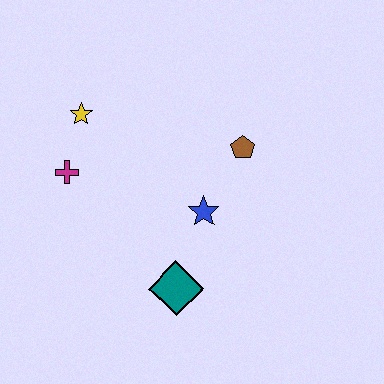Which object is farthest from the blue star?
The yellow star is farthest from the blue star.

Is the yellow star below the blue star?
No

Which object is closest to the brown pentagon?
The blue star is closest to the brown pentagon.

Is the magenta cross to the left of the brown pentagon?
Yes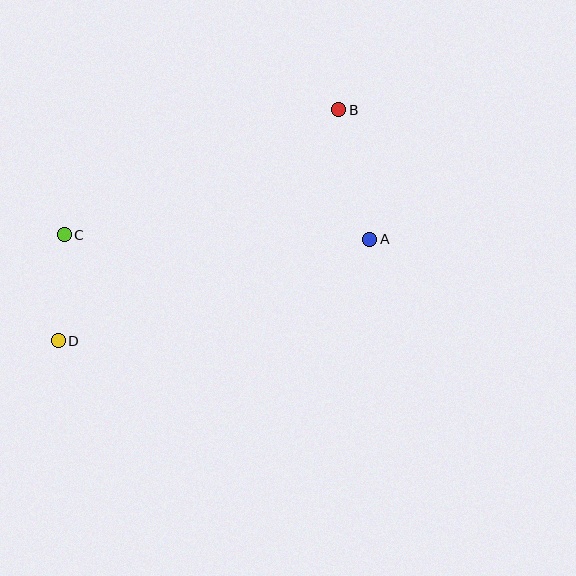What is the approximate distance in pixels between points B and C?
The distance between B and C is approximately 302 pixels.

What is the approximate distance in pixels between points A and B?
The distance between A and B is approximately 133 pixels.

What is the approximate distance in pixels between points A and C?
The distance between A and C is approximately 305 pixels.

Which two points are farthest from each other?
Points B and D are farthest from each other.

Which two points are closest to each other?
Points C and D are closest to each other.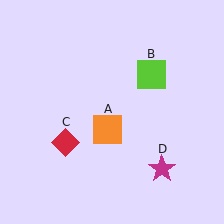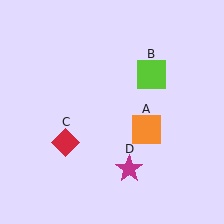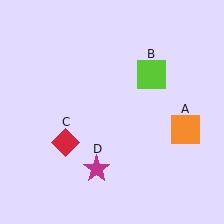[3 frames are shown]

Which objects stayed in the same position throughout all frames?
Lime square (object B) and red diamond (object C) remained stationary.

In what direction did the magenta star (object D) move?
The magenta star (object D) moved left.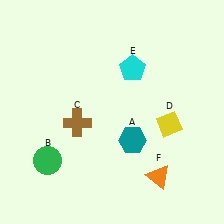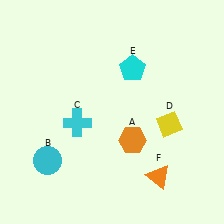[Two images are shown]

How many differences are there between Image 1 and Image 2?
There are 3 differences between the two images.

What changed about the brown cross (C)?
In Image 1, C is brown. In Image 2, it changed to cyan.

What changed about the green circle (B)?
In Image 1, B is green. In Image 2, it changed to cyan.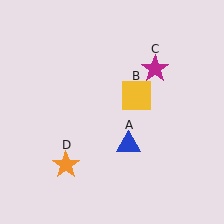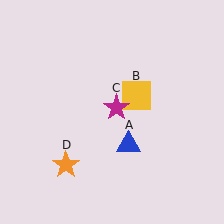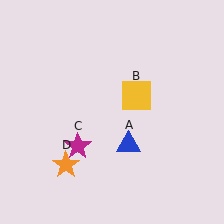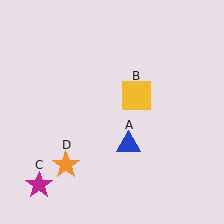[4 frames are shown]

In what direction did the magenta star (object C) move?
The magenta star (object C) moved down and to the left.